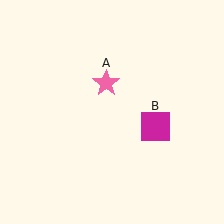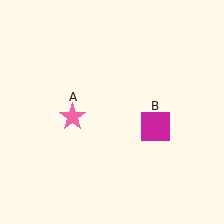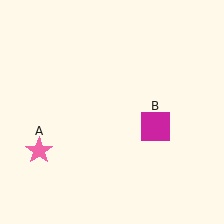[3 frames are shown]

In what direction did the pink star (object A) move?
The pink star (object A) moved down and to the left.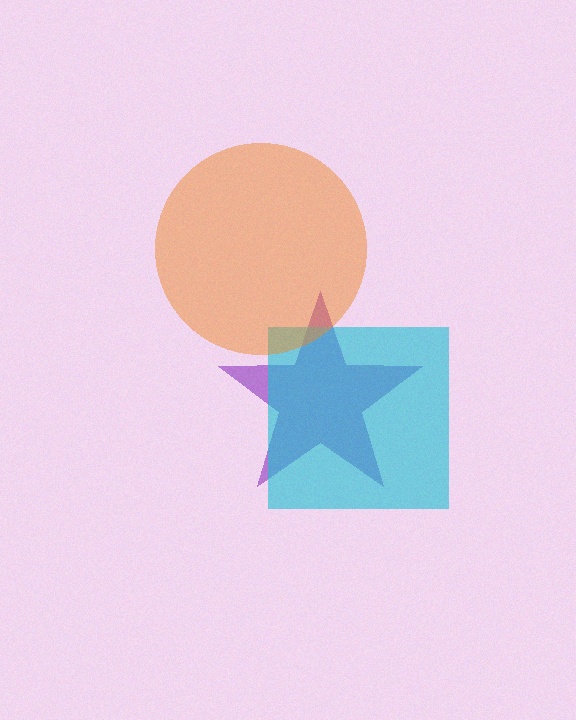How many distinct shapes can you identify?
There are 3 distinct shapes: a purple star, a cyan square, an orange circle.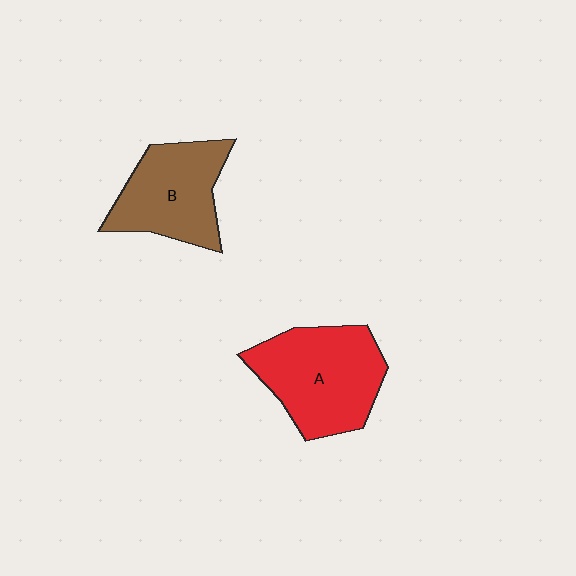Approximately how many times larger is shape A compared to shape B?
Approximately 1.2 times.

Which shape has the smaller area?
Shape B (brown).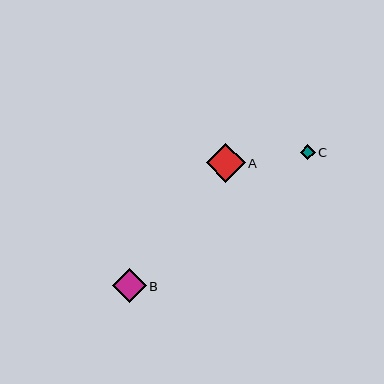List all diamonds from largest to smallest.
From largest to smallest: A, B, C.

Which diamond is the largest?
Diamond A is the largest with a size of approximately 39 pixels.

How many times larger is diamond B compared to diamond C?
Diamond B is approximately 2.2 times the size of diamond C.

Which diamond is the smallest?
Diamond C is the smallest with a size of approximately 15 pixels.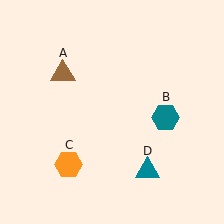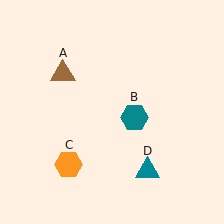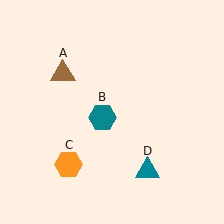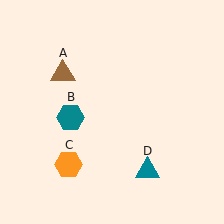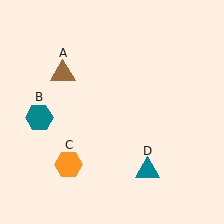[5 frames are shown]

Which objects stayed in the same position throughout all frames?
Brown triangle (object A) and orange hexagon (object C) and teal triangle (object D) remained stationary.